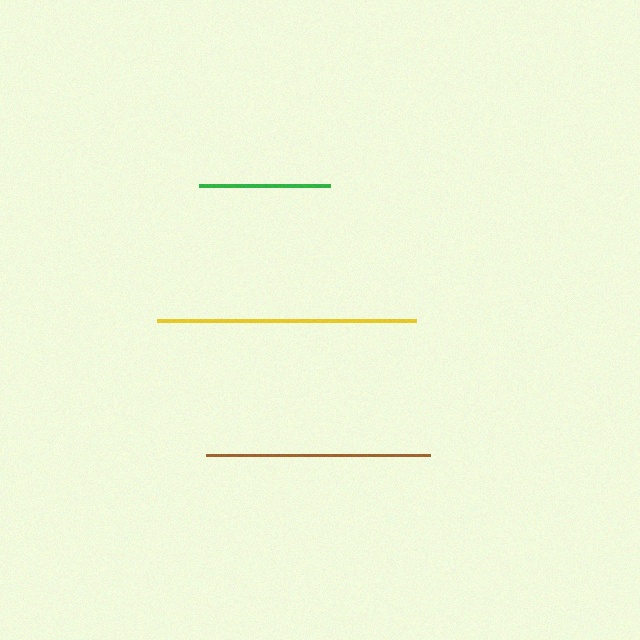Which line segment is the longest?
The yellow line is the longest at approximately 259 pixels.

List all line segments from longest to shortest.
From longest to shortest: yellow, brown, green.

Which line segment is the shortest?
The green line is the shortest at approximately 131 pixels.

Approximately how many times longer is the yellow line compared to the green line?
The yellow line is approximately 2.0 times the length of the green line.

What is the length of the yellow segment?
The yellow segment is approximately 259 pixels long.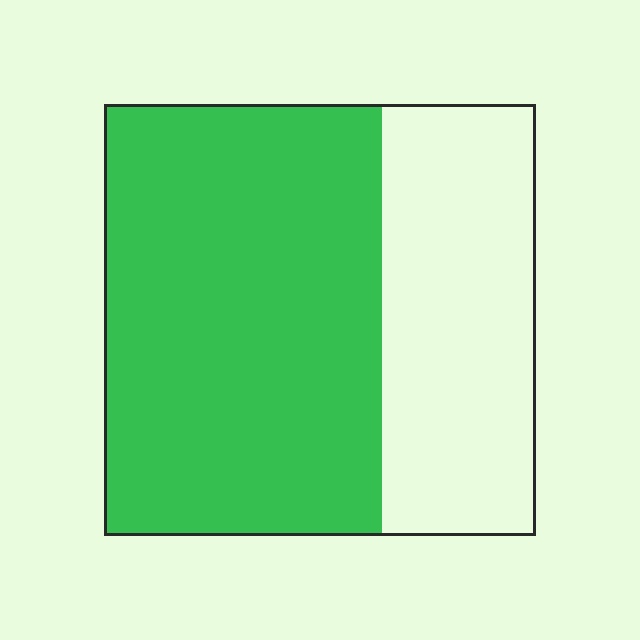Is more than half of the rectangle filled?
Yes.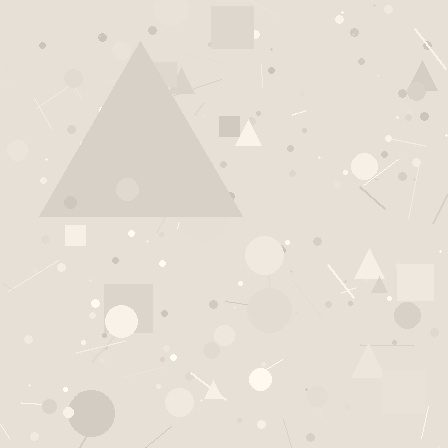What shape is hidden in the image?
A triangle is hidden in the image.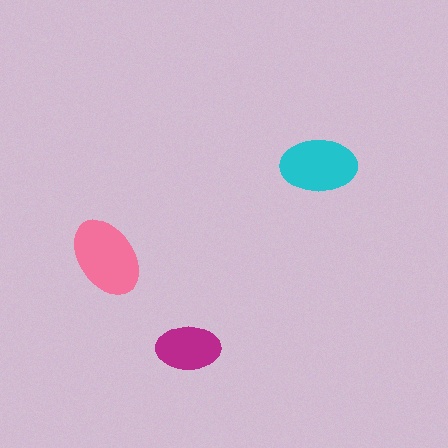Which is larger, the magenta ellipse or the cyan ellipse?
The cyan one.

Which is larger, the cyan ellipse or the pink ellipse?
The pink one.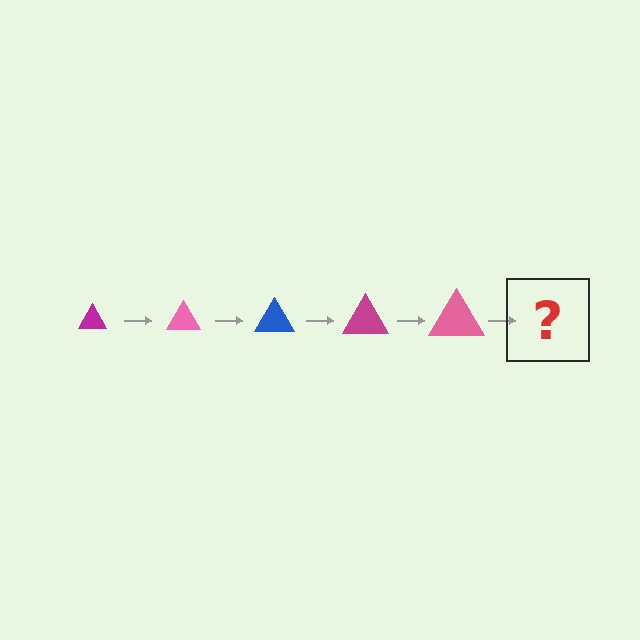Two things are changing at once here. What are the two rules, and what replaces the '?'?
The two rules are that the triangle grows larger each step and the color cycles through magenta, pink, and blue. The '?' should be a blue triangle, larger than the previous one.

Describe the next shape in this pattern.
It should be a blue triangle, larger than the previous one.